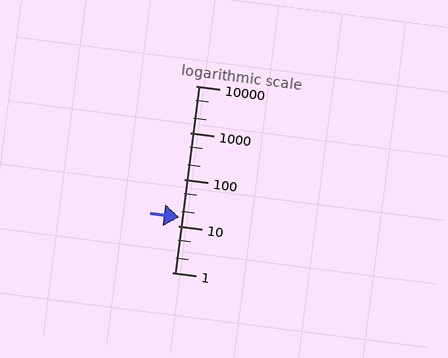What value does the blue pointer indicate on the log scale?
The pointer indicates approximately 15.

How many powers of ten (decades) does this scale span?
The scale spans 4 decades, from 1 to 10000.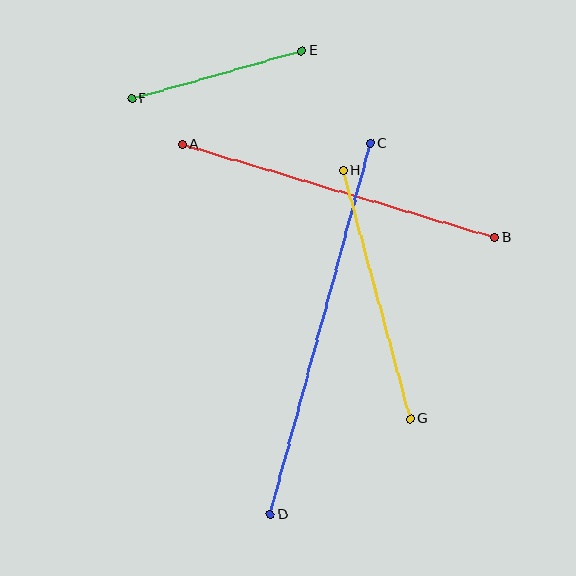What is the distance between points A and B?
The distance is approximately 326 pixels.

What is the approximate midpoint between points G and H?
The midpoint is at approximately (377, 295) pixels.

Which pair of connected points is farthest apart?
Points C and D are farthest apart.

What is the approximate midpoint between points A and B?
The midpoint is at approximately (338, 191) pixels.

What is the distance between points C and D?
The distance is approximately 384 pixels.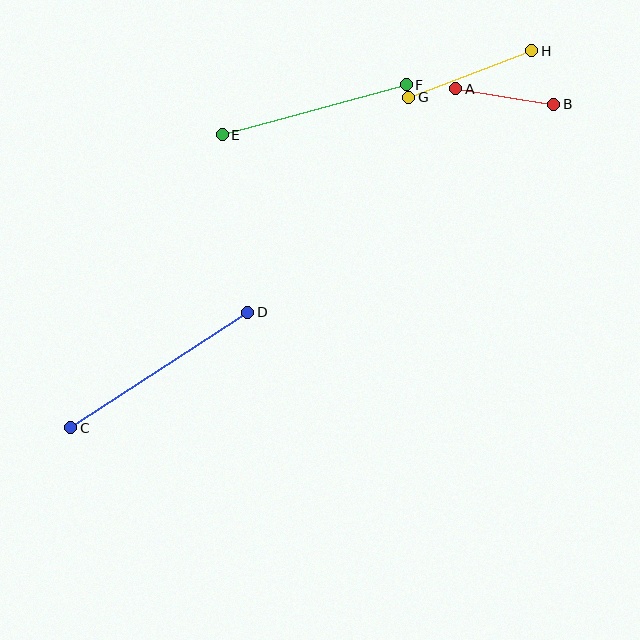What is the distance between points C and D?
The distance is approximately 211 pixels.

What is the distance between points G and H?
The distance is approximately 132 pixels.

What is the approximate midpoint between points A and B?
The midpoint is at approximately (505, 96) pixels.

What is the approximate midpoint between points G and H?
The midpoint is at approximately (470, 74) pixels.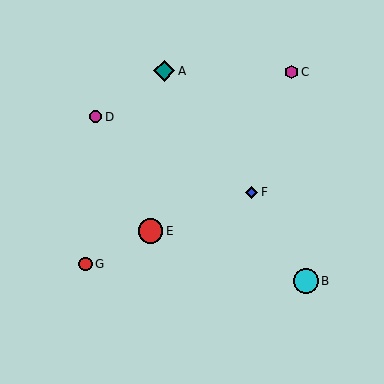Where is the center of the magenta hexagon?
The center of the magenta hexagon is at (291, 72).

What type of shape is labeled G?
Shape G is a red circle.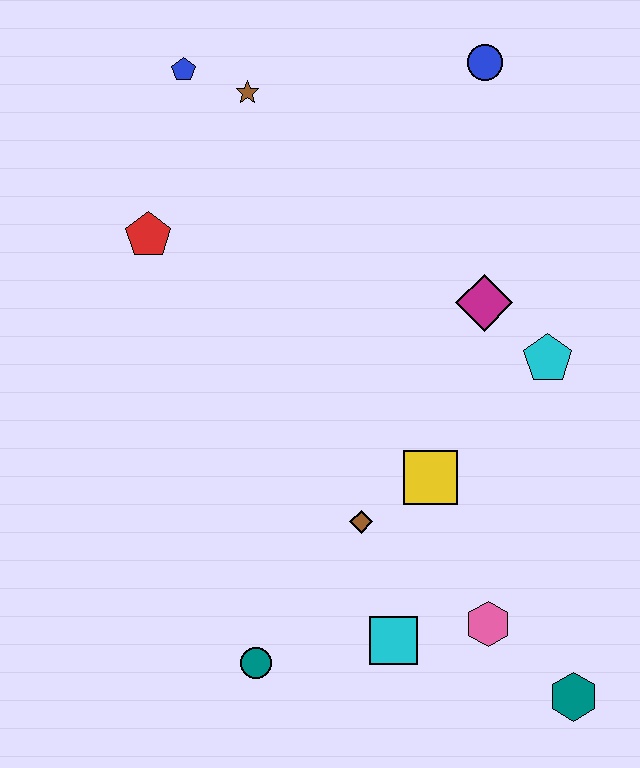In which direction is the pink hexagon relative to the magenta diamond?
The pink hexagon is below the magenta diamond.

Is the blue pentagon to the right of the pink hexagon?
No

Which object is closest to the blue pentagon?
The brown star is closest to the blue pentagon.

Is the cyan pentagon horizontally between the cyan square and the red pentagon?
No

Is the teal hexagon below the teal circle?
Yes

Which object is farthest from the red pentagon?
The teal hexagon is farthest from the red pentagon.